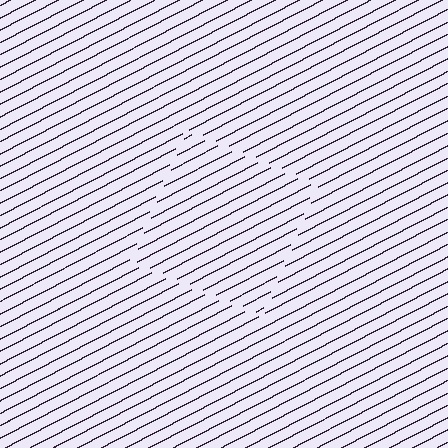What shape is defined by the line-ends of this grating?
An illusory square. The interior of the shape contains the same grating, shifted by half a period — the contour is defined by the phase discontinuity where line-ends from the inner and outer gratings abut.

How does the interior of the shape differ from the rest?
The interior of the shape contains the same grating, shifted by half a period — the contour is defined by the phase discontinuity where line-ends from the inner and outer gratings abut.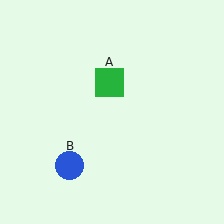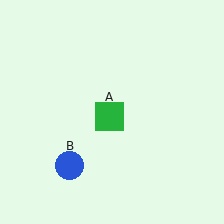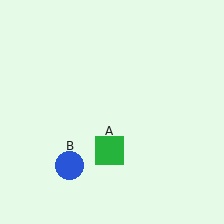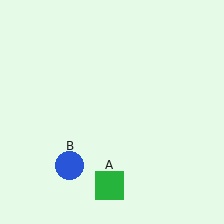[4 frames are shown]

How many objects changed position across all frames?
1 object changed position: green square (object A).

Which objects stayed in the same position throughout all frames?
Blue circle (object B) remained stationary.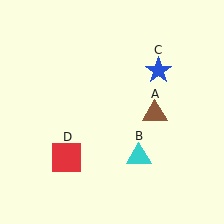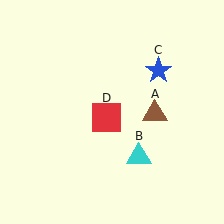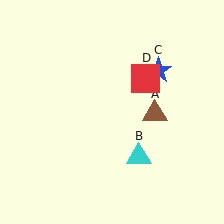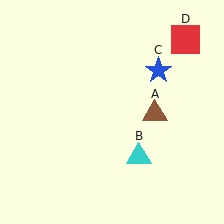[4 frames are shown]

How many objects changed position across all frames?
1 object changed position: red square (object D).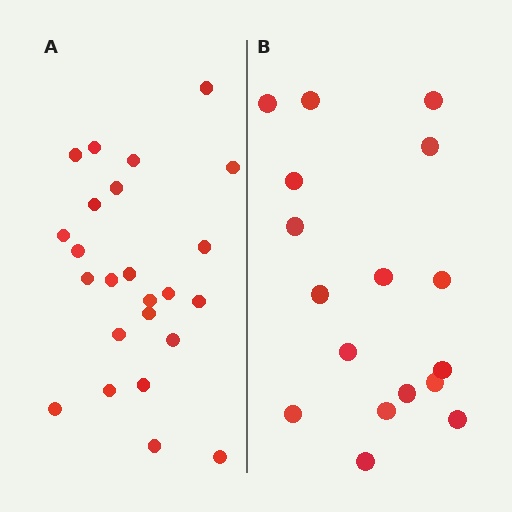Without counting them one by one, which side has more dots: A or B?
Region A (the left region) has more dots.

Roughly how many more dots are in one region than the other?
Region A has roughly 8 or so more dots than region B.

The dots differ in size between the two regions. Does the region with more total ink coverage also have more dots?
No. Region B has more total ink coverage because its dots are larger, but region A actually contains more individual dots. Total area can be misleading — the number of items is what matters here.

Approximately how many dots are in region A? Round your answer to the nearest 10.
About 20 dots. (The exact count is 24, which rounds to 20.)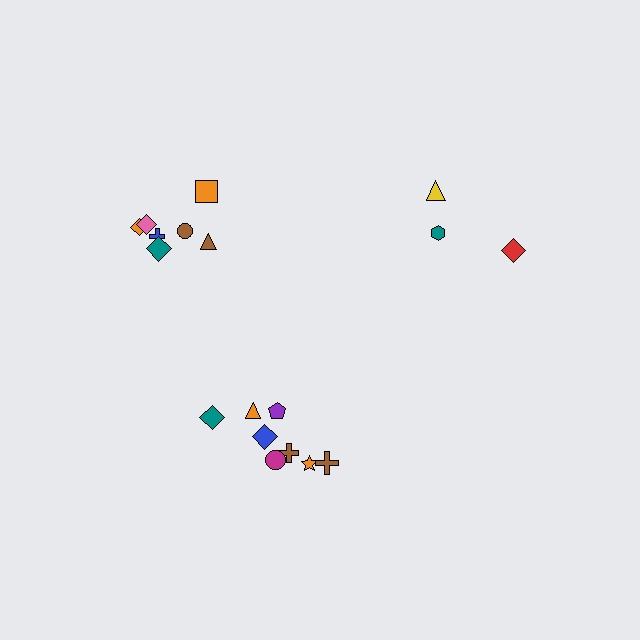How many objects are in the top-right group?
There are 3 objects.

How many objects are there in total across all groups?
There are 18 objects.